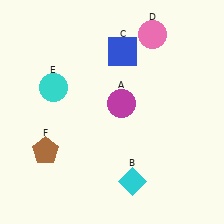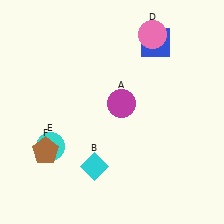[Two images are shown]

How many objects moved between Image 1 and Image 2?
3 objects moved between the two images.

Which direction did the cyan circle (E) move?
The cyan circle (E) moved down.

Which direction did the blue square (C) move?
The blue square (C) moved right.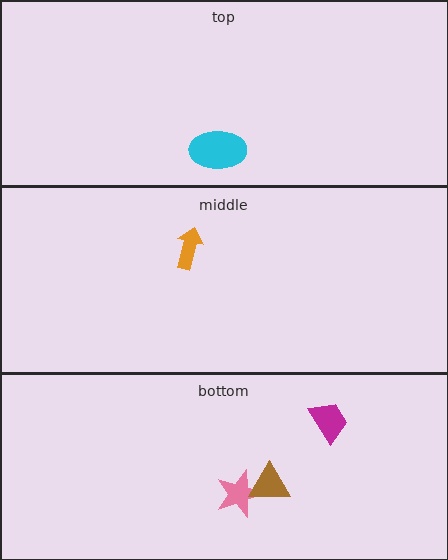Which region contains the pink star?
The bottom region.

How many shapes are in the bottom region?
3.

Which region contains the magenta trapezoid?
The bottom region.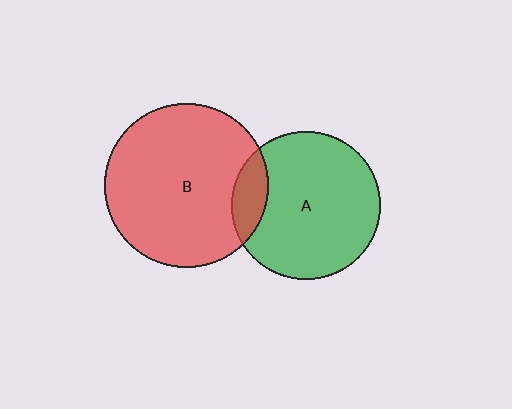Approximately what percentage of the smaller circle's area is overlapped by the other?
Approximately 15%.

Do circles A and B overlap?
Yes.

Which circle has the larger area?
Circle B (red).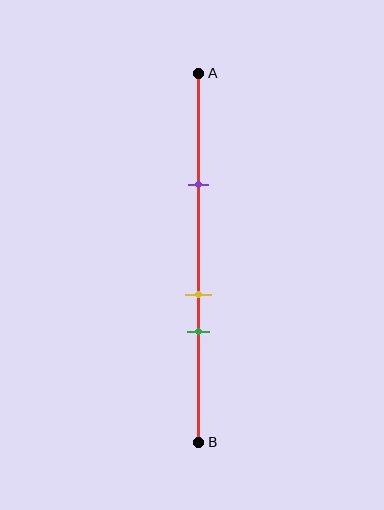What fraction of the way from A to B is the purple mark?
The purple mark is approximately 30% (0.3) of the way from A to B.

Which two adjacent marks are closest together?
The yellow and green marks are the closest adjacent pair.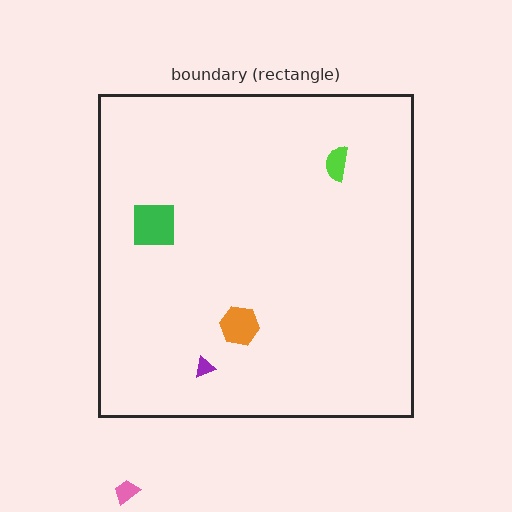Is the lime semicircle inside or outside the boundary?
Inside.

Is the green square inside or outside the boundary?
Inside.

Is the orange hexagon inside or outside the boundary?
Inside.